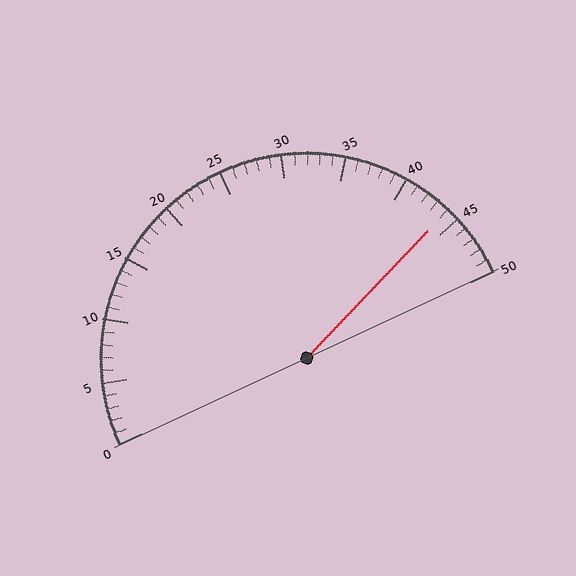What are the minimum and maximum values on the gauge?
The gauge ranges from 0 to 50.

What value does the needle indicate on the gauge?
The needle indicates approximately 44.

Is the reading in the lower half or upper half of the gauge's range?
The reading is in the upper half of the range (0 to 50).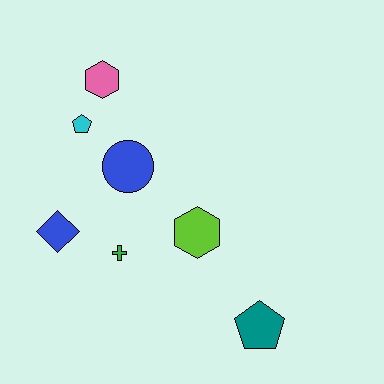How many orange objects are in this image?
There are no orange objects.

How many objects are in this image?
There are 7 objects.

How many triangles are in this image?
There are no triangles.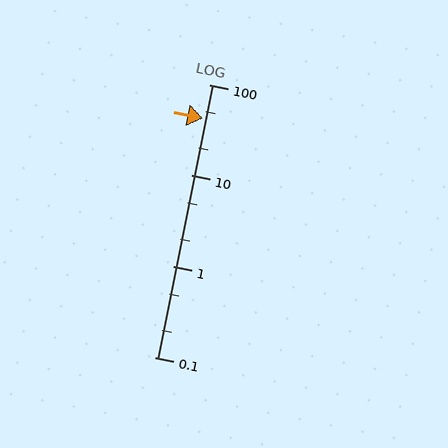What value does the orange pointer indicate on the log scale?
The pointer indicates approximately 42.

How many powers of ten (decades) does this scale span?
The scale spans 3 decades, from 0.1 to 100.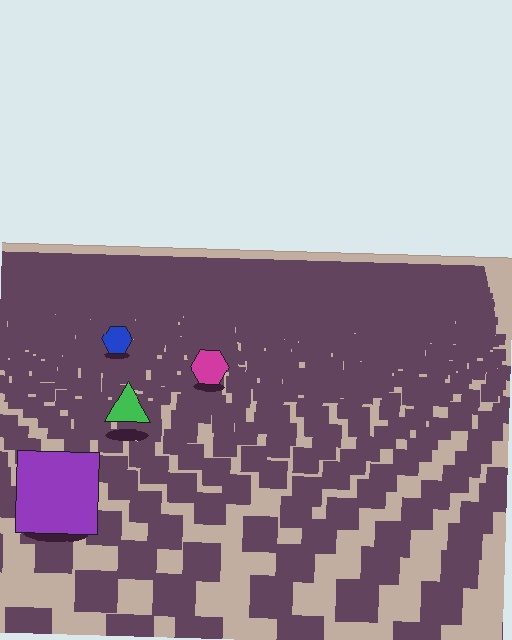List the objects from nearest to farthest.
From nearest to farthest: the purple square, the green triangle, the magenta hexagon, the blue hexagon.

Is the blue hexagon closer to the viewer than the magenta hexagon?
No. The magenta hexagon is closer — you can tell from the texture gradient: the ground texture is coarser near it.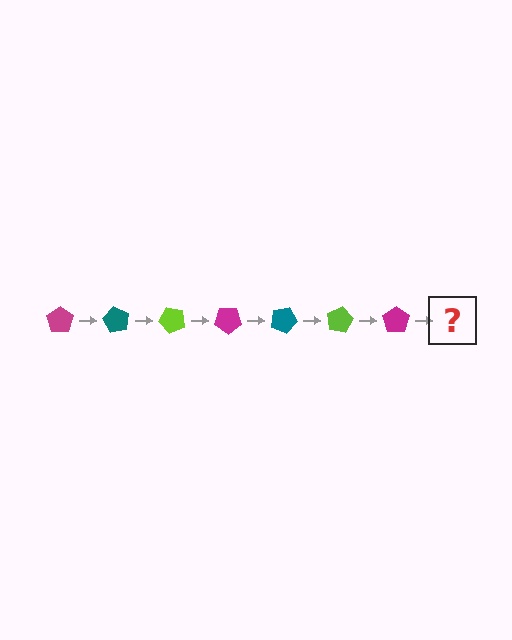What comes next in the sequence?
The next element should be a teal pentagon, rotated 420 degrees from the start.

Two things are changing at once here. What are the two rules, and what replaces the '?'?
The two rules are that it rotates 60 degrees each step and the color cycles through magenta, teal, and lime. The '?' should be a teal pentagon, rotated 420 degrees from the start.